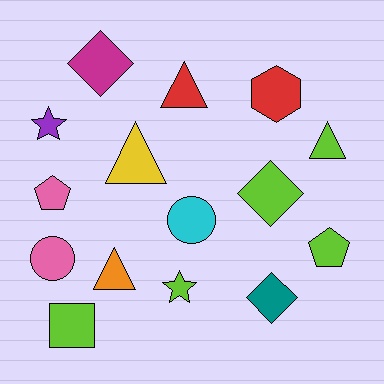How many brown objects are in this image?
There are no brown objects.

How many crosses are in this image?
There are no crosses.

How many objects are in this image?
There are 15 objects.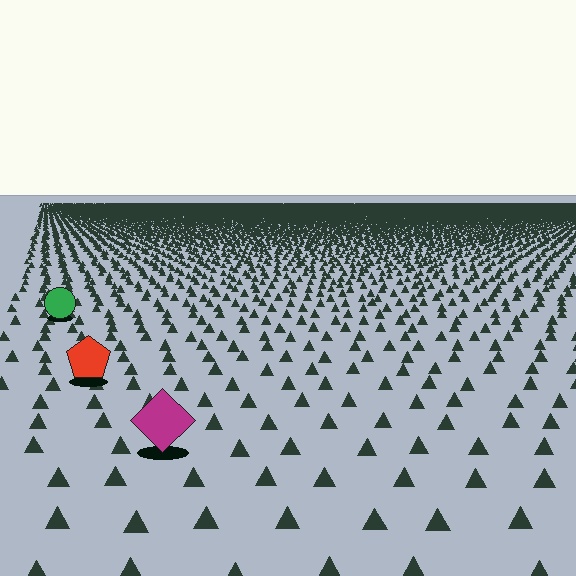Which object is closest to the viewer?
The magenta diamond is closest. The texture marks near it are larger and more spread out.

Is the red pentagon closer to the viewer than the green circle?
Yes. The red pentagon is closer — you can tell from the texture gradient: the ground texture is coarser near it.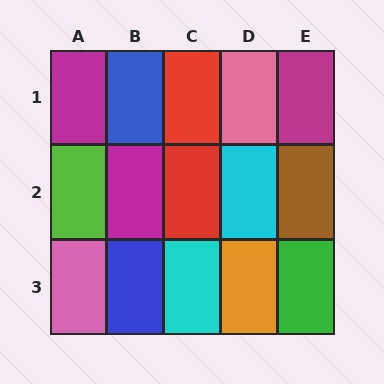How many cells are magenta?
3 cells are magenta.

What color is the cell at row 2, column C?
Red.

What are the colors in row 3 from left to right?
Pink, blue, cyan, orange, green.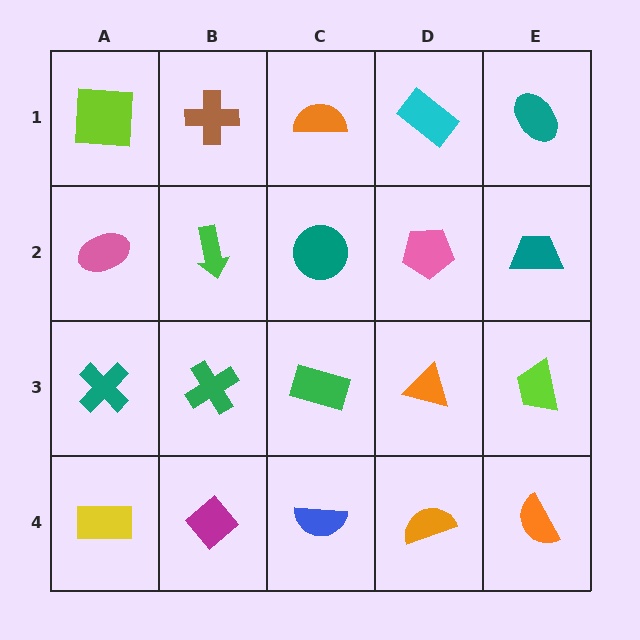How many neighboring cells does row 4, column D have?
3.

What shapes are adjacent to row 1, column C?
A teal circle (row 2, column C), a brown cross (row 1, column B), a cyan rectangle (row 1, column D).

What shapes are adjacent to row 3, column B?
A green arrow (row 2, column B), a magenta diamond (row 4, column B), a teal cross (row 3, column A), a green rectangle (row 3, column C).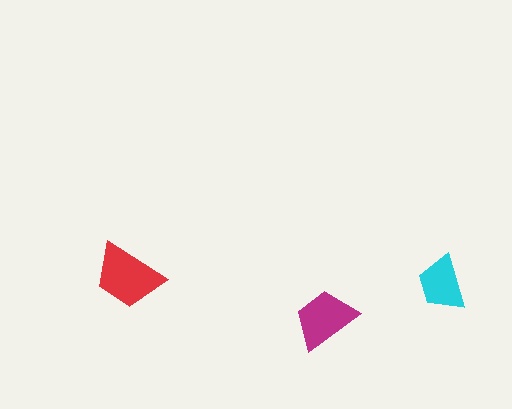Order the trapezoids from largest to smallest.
the red one, the magenta one, the cyan one.